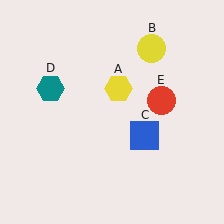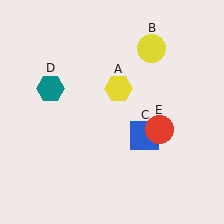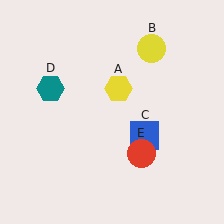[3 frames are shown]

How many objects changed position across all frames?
1 object changed position: red circle (object E).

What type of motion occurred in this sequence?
The red circle (object E) rotated clockwise around the center of the scene.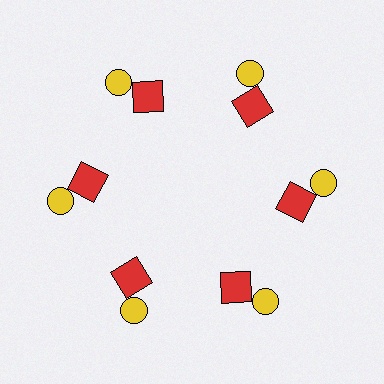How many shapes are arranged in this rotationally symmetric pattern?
There are 12 shapes, arranged in 6 groups of 2.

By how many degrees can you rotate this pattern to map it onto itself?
The pattern maps onto itself every 60 degrees of rotation.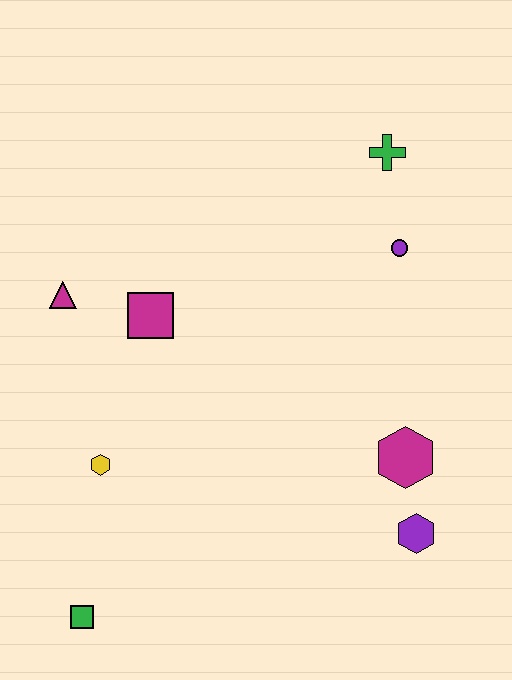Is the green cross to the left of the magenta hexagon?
Yes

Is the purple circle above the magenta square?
Yes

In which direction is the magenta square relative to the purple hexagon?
The magenta square is to the left of the purple hexagon.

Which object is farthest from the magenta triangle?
The purple hexagon is farthest from the magenta triangle.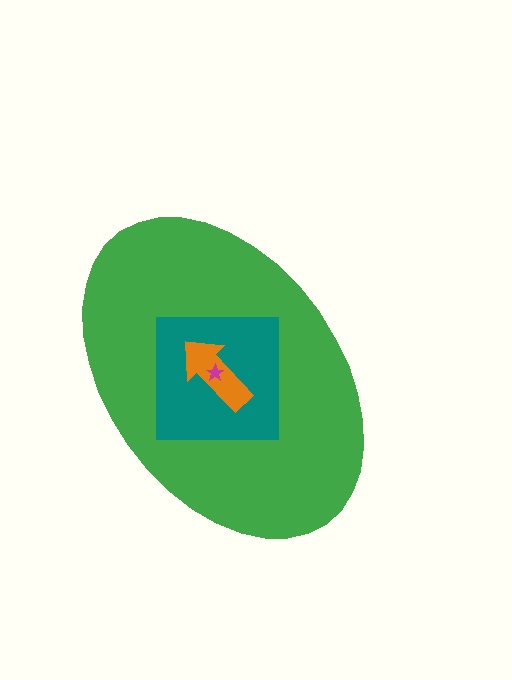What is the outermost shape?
The green ellipse.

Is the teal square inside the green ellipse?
Yes.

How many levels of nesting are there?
4.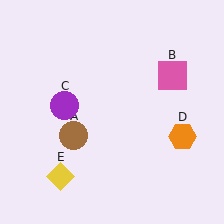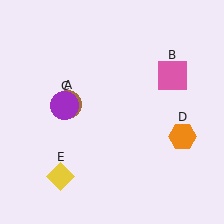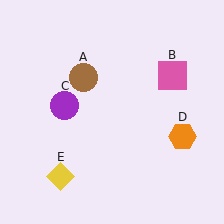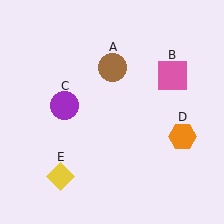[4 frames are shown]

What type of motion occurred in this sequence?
The brown circle (object A) rotated clockwise around the center of the scene.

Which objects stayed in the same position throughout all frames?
Pink square (object B) and purple circle (object C) and orange hexagon (object D) and yellow diamond (object E) remained stationary.